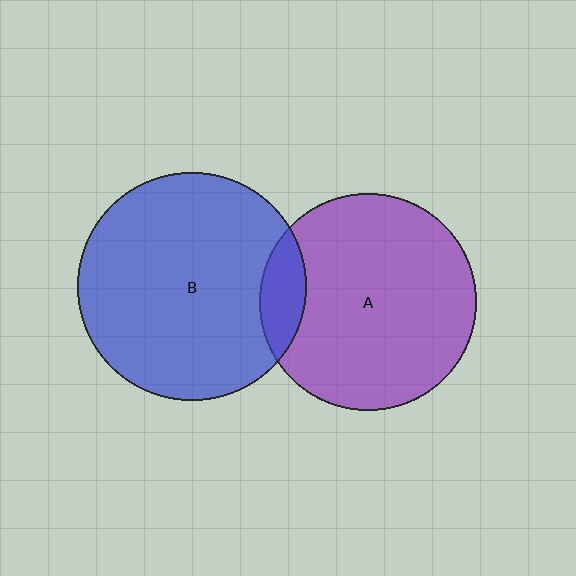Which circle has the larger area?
Circle B (blue).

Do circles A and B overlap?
Yes.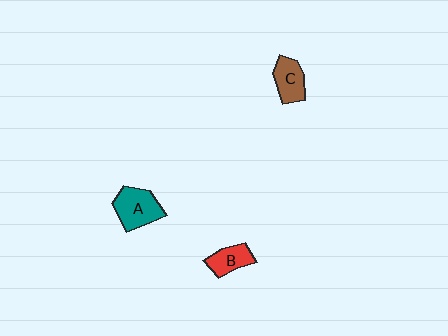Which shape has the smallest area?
Shape B (red).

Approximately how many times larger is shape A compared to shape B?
Approximately 1.5 times.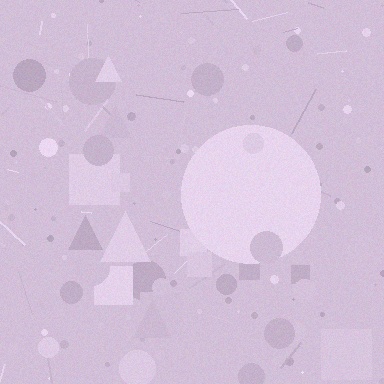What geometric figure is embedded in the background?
A circle is embedded in the background.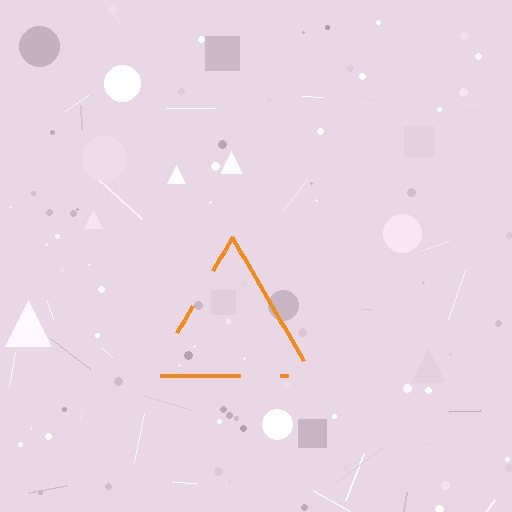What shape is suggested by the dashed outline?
The dashed outline suggests a triangle.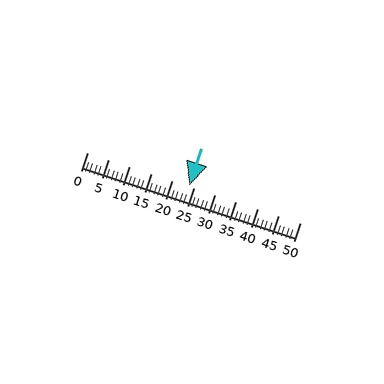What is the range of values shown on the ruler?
The ruler shows values from 0 to 50.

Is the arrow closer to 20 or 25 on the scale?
The arrow is closer to 25.